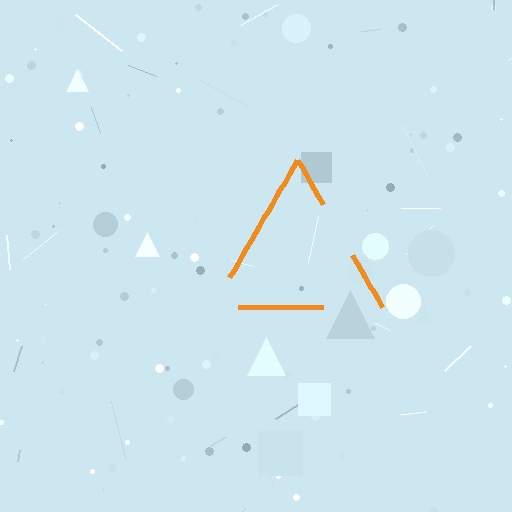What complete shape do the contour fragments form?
The contour fragments form a triangle.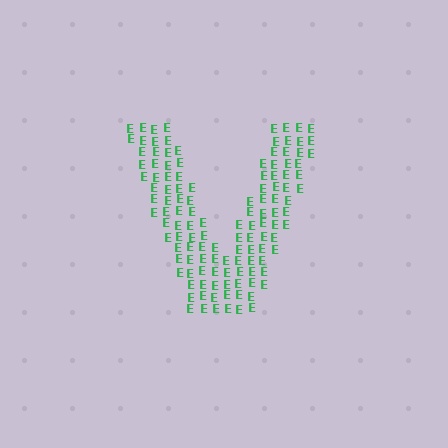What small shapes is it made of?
It is made of small letter E's.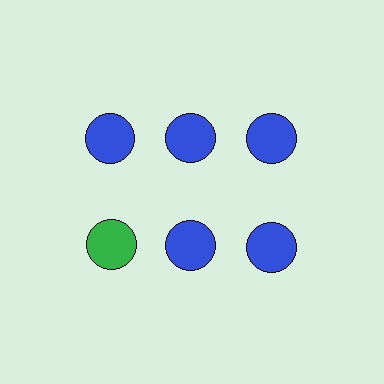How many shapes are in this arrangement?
There are 6 shapes arranged in a grid pattern.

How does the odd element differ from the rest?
It has a different color: green instead of blue.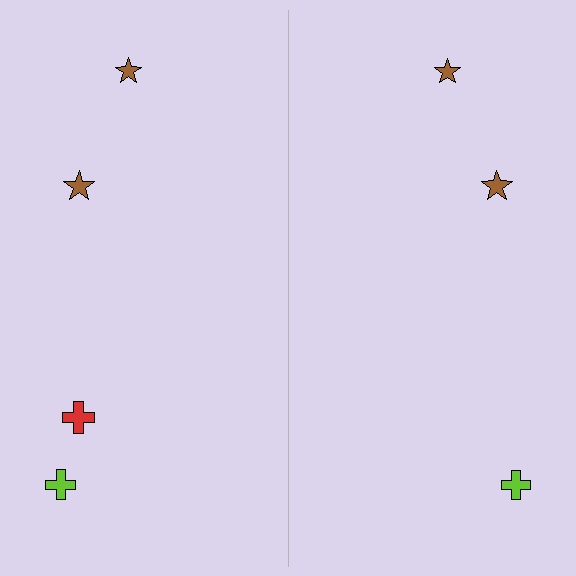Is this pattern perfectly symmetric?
No, the pattern is not perfectly symmetric. A red cross is missing from the right side.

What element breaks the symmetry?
A red cross is missing from the right side.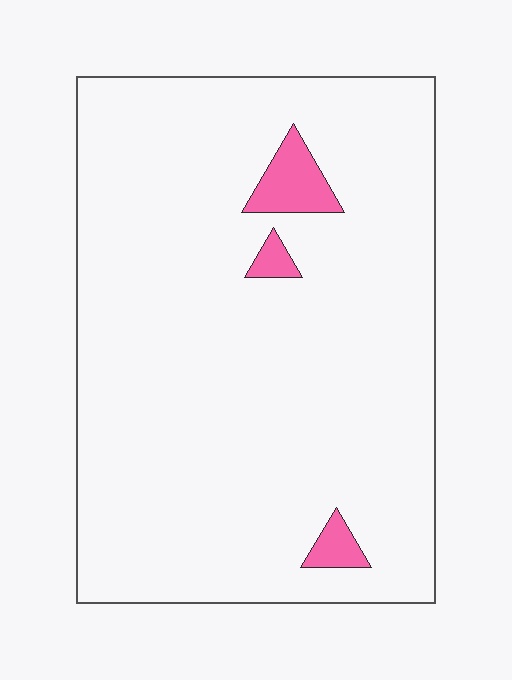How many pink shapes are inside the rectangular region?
3.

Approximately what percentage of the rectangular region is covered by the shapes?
Approximately 5%.